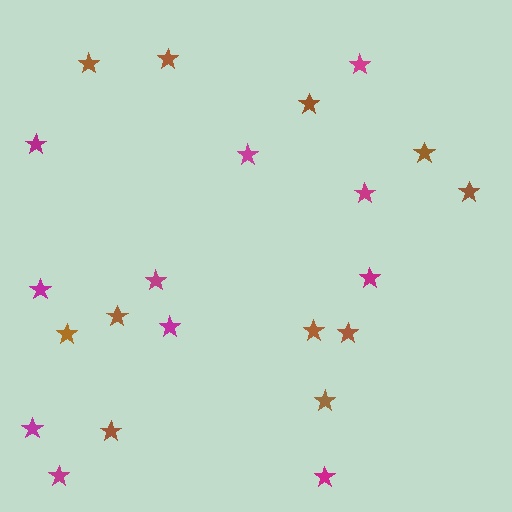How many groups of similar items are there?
There are 2 groups: one group of brown stars (11) and one group of magenta stars (11).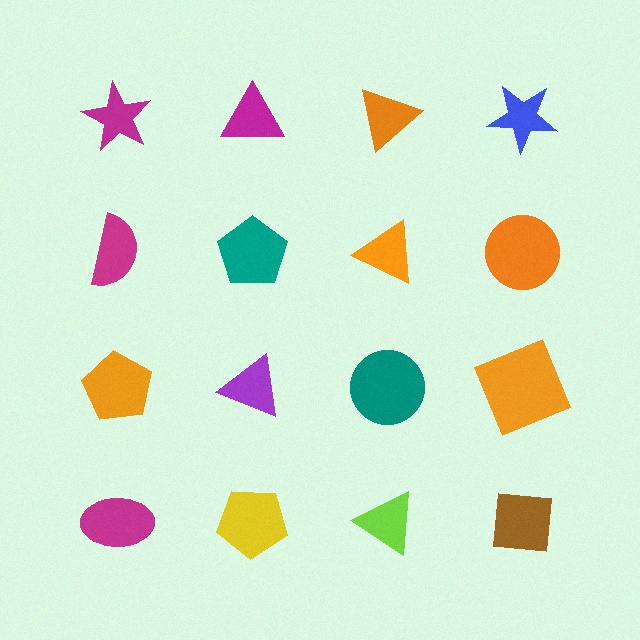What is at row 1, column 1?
A magenta star.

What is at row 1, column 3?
An orange triangle.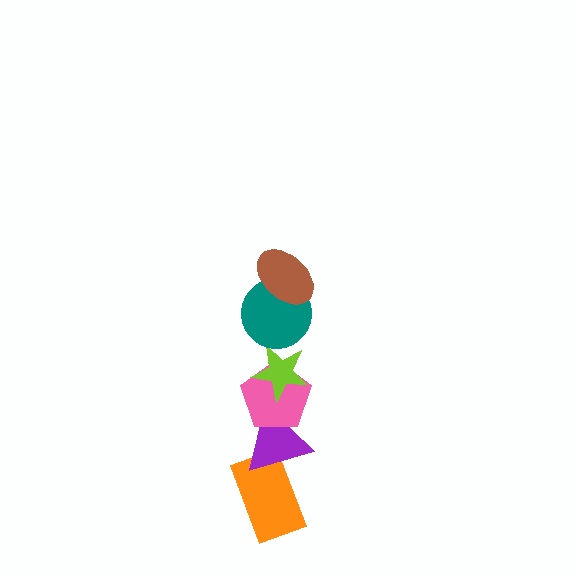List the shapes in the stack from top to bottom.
From top to bottom: the brown ellipse, the teal circle, the lime star, the pink pentagon, the purple triangle, the orange rectangle.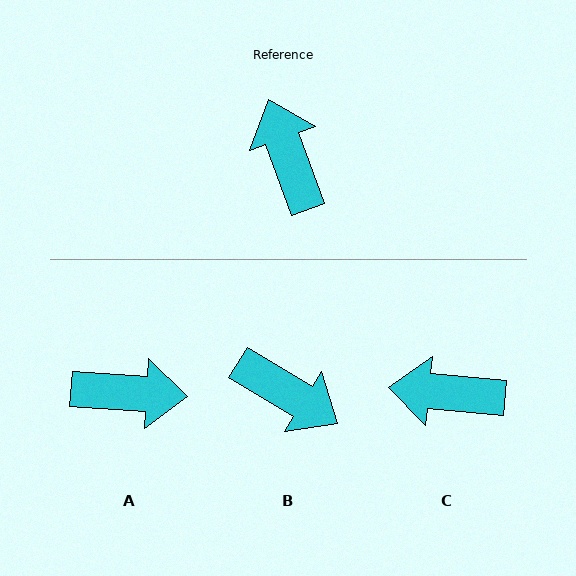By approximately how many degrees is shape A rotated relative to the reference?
Approximately 113 degrees clockwise.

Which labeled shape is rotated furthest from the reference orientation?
B, about 141 degrees away.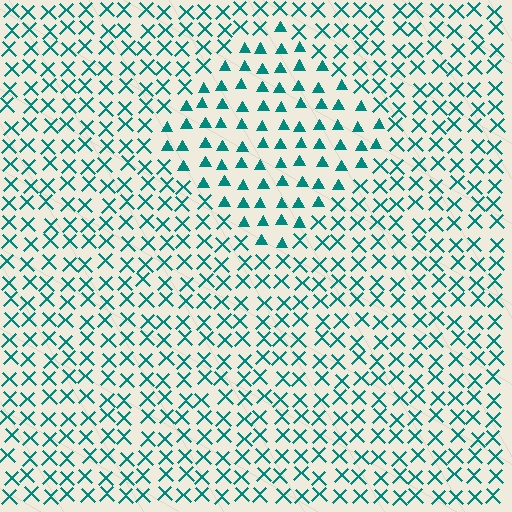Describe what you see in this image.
The image is filled with small teal elements arranged in a uniform grid. A diamond-shaped region contains triangles, while the surrounding area contains X marks. The boundary is defined purely by the change in element shape.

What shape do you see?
I see a diamond.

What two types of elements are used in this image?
The image uses triangles inside the diamond region and X marks outside it.